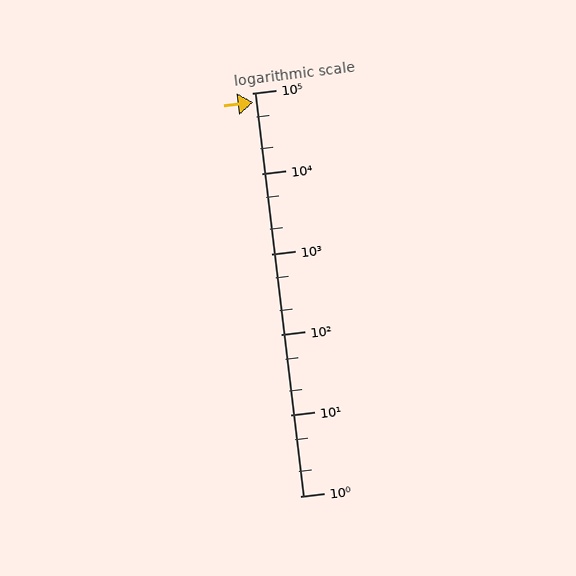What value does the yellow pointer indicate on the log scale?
The pointer indicates approximately 76000.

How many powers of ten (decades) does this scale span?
The scale spans 5 decades, from 1 to 100000.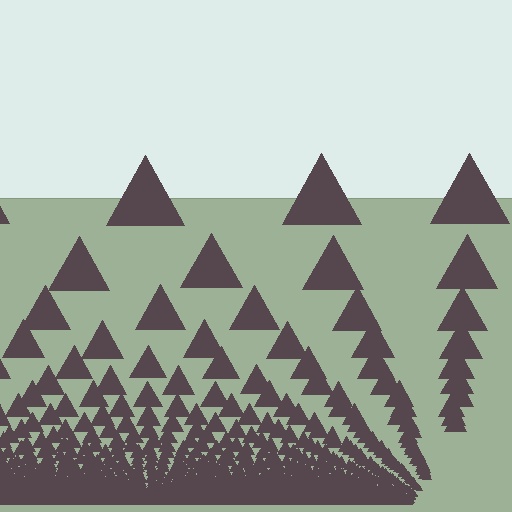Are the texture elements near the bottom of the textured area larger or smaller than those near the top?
Smaller. The gradient is inverted — elements near the bottom are smaller and denser.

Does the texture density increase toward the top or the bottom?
Density increases toward the bottom.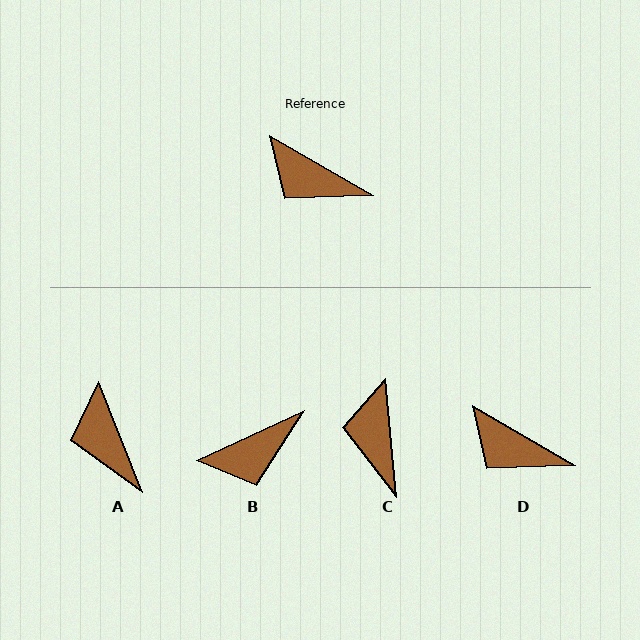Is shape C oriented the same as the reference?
No, it is off by about 55 degrees.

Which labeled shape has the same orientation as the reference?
D.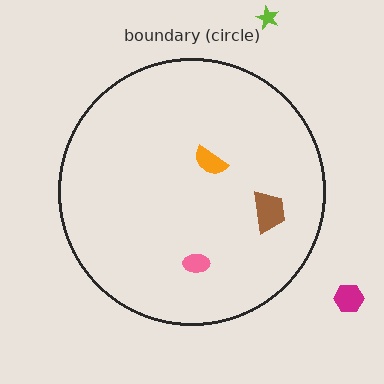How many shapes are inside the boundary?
3 inside, 2 outside.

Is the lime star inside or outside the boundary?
Outside.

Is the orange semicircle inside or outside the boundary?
Inside.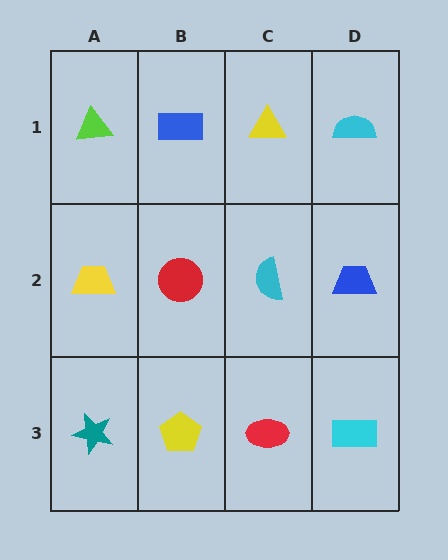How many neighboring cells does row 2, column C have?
4.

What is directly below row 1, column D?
A blue trapezoid.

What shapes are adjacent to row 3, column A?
A yellow trapezoid (row 2, column A), a yellow pentagon (row 3, column B).